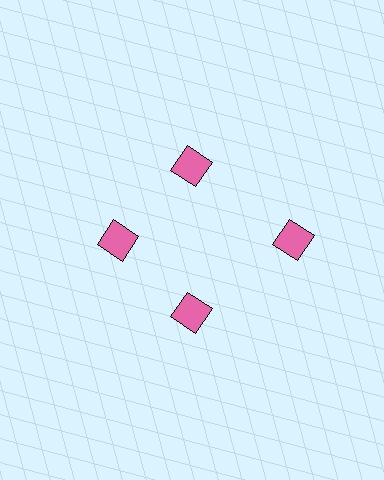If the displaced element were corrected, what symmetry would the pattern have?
It would have 4-fold rotational symmetry — the pattern would map onto itself every 90 degrees.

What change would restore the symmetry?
The symmetry would be restored by moving it inward, back onto the ring so that all 4 squares sit at equal angles and equal distance from the center.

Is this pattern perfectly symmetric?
No. The 4 pink squares are arranged in a ring, but one element near the 3 o'clock position is pushed outward from the center, breaking the 4-fold rotational symmetry.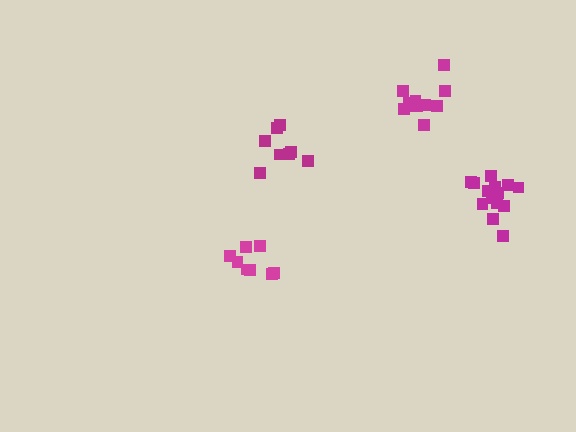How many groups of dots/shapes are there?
There are 4 groups.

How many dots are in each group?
Group 1: 8 dots, Group 2: 8 dots, Group 3: 14 dots, Group 4: 11 dots (41 total).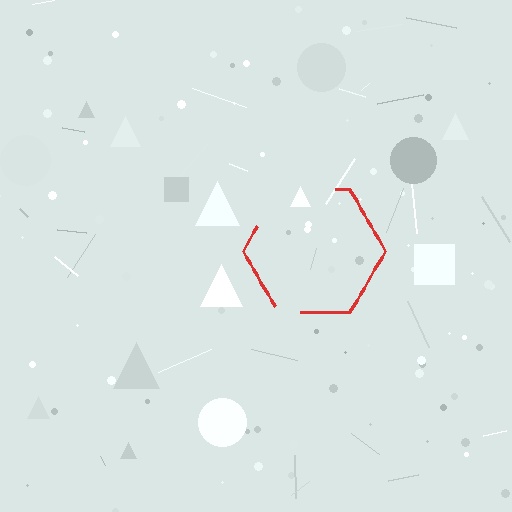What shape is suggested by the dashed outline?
The dashed outline suggests a hexagon.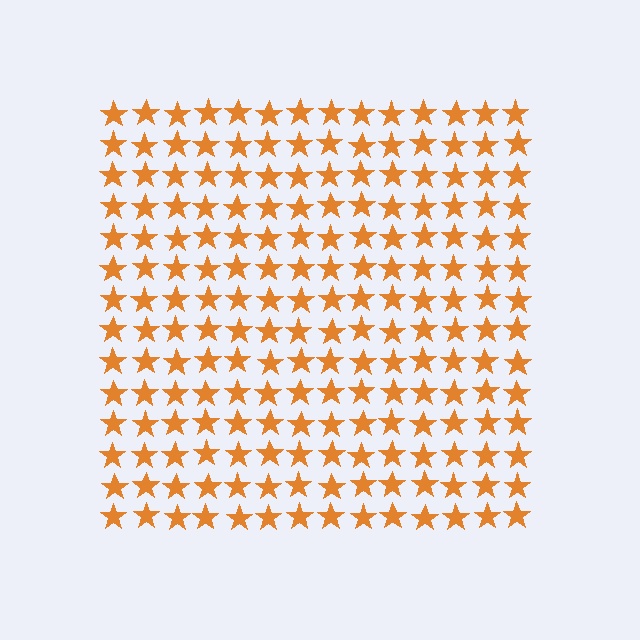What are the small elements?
The small elements are stars.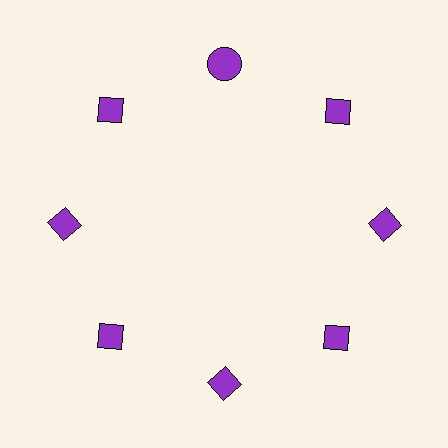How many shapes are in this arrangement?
There are 8 shapes arranged in a ring pattern.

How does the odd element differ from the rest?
It has a different shape: circle instead of diamond.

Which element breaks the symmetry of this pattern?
The purple circle at roughly the 12 o'clock position breaks the symmetry. All other shapes are purple diamonds.